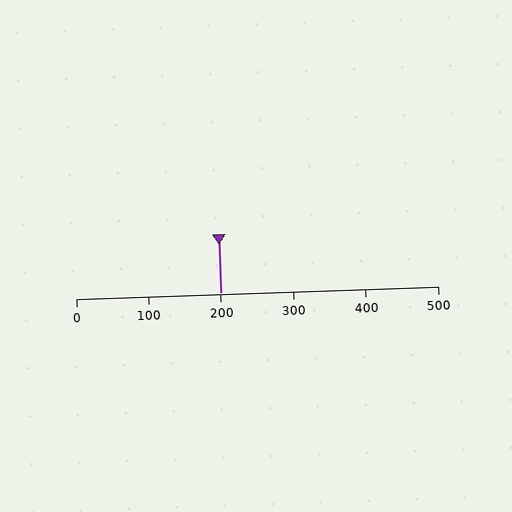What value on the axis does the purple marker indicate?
The marker indicates approximately 200.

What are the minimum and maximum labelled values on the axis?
The axis runs from 0 to 500.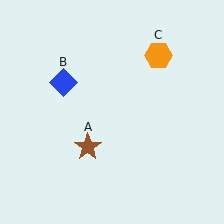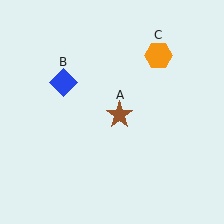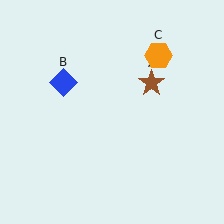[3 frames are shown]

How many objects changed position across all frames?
1 object changed position: brown star (object A).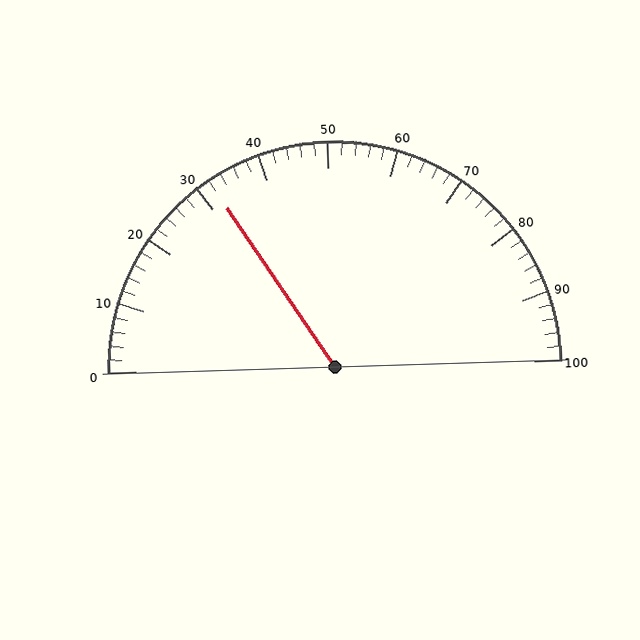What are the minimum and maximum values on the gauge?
The gauge ranges from 0 to 100.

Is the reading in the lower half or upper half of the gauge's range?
The reading is in the lower half of the range (0 to 100).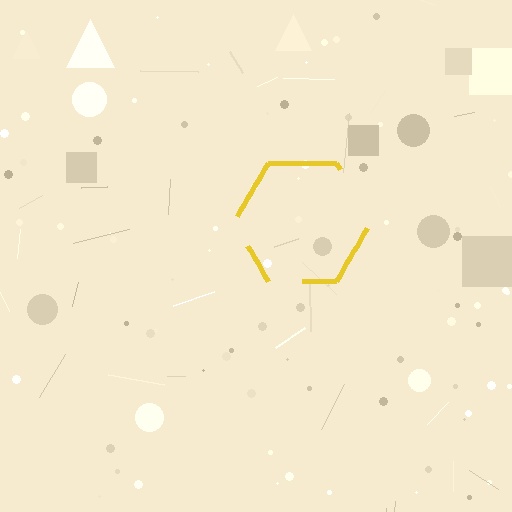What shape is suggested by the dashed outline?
The dashed outline suggests a hexagon.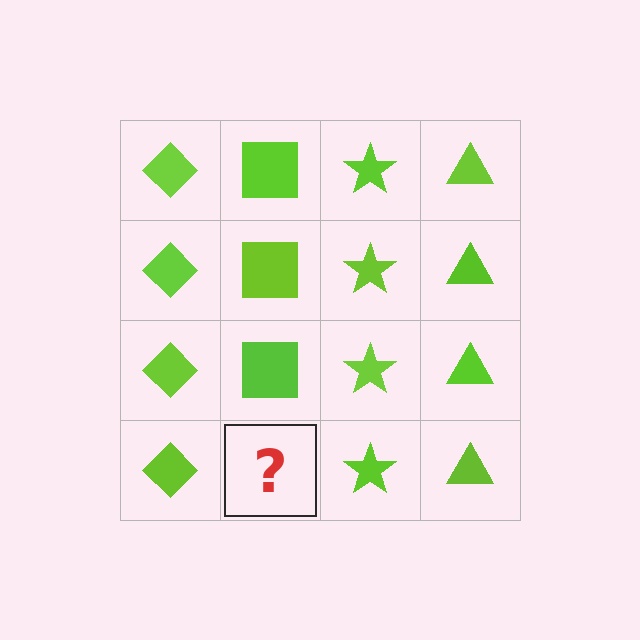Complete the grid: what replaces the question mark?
The question mark should be replaced with a lime square.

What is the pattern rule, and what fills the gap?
The rule is that each column has a consistent shape. The gap should be filled with a lime square.